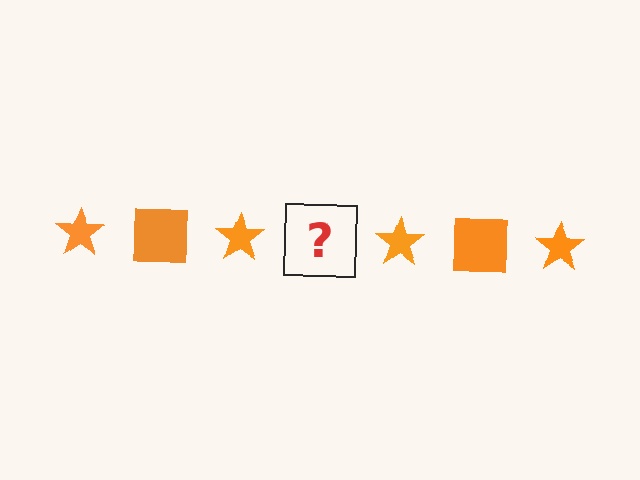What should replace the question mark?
The question mark should be replaced with an orange square.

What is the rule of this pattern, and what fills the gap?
The rule is that the pattern cycles through star, square shapes in orange. The gap should be filled with an orange square.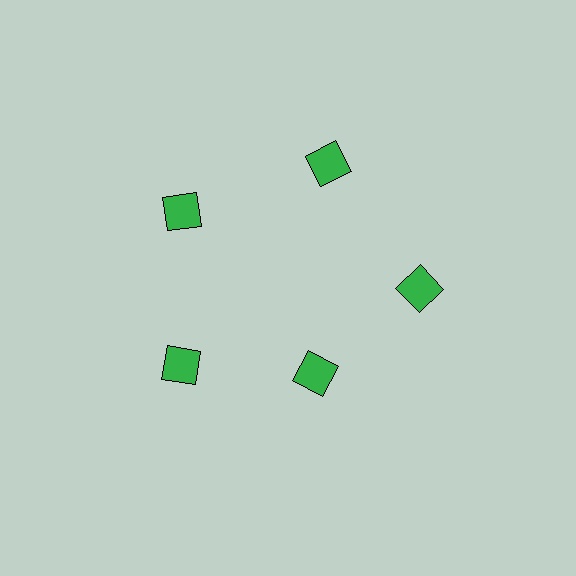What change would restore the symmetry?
The symmetry would be restored by moving it outward, back onto the ring so that all 5 squares sit at equal angles and equal distance from the center.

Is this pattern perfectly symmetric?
No. The 5 green squares are arranged in a ring, but one element near the 5 o'clock position is pulled inward toward the center, breaking the 5-fold rotational symmetry.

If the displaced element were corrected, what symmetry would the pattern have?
It would have 5-fold rotational symmetry — the pattern would map onto itself every 72 degrees.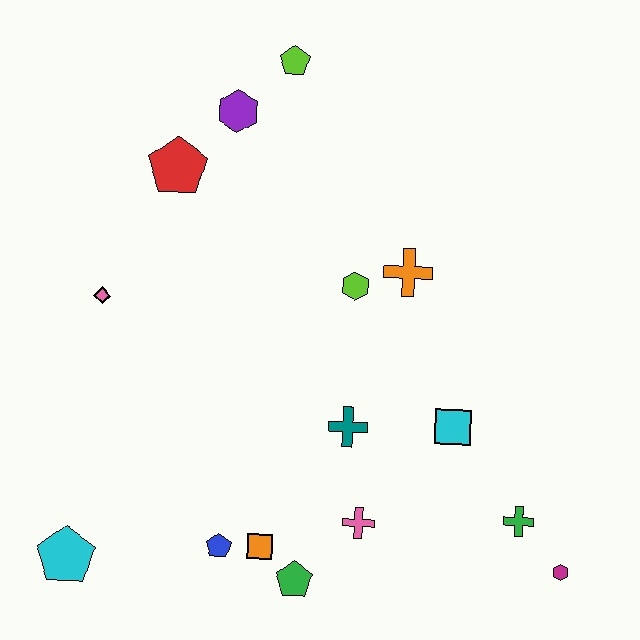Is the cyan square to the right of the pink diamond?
Yes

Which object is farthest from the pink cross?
The lime pentagon is farthest from the pink cross.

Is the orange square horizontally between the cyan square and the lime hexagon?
No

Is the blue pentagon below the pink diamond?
Yes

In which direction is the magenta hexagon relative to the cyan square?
The magenta hexagon is below the cyan square.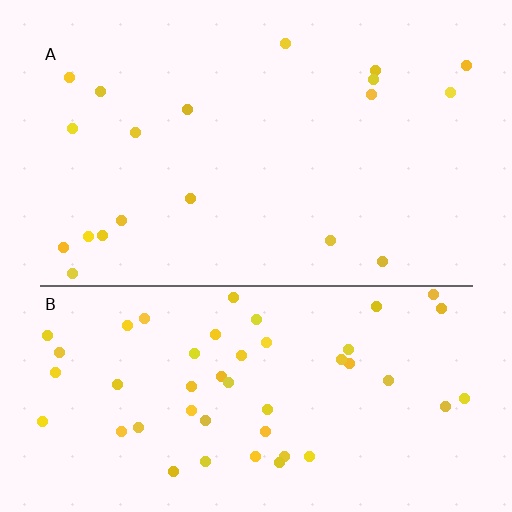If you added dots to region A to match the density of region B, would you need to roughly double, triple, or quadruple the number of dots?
Approximately triple.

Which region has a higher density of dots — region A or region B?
B (the bottom).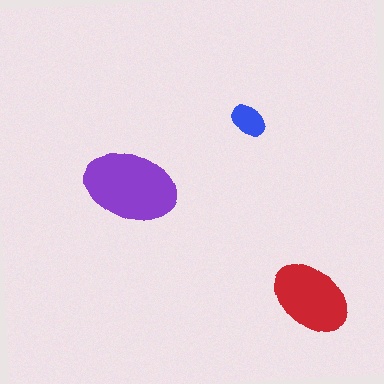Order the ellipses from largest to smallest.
the purple one, the red one, the blue one.